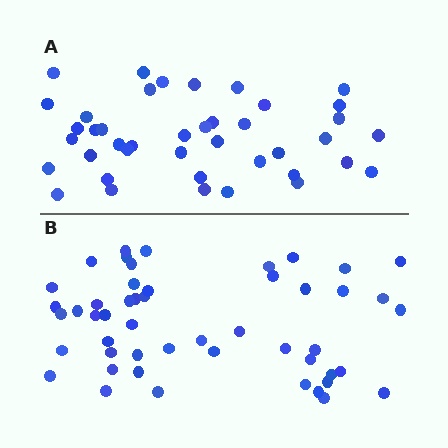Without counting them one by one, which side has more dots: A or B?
Region B (the bottom region) has more dots.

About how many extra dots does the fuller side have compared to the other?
Region B has roughly 8 or so more dots than region A.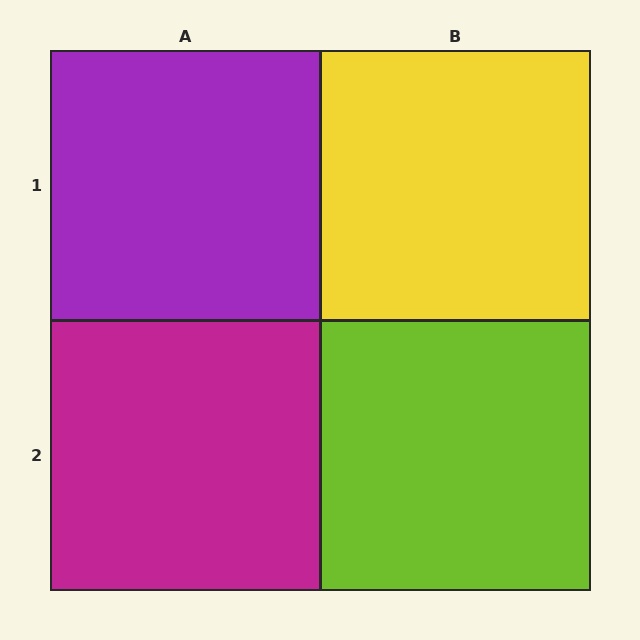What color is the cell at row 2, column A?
Magenta.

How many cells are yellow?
1 cell is yellow.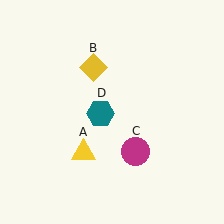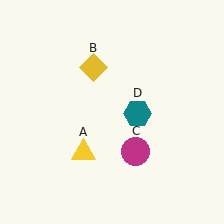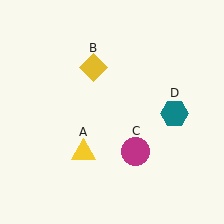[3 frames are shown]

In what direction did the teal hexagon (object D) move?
The teal hexagon (object D) moved right.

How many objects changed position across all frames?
1 object changed position: teal hexagon (object D).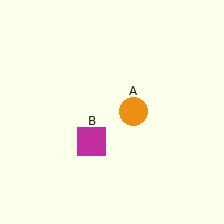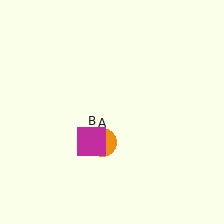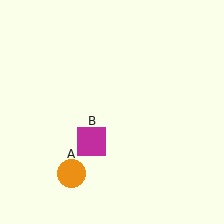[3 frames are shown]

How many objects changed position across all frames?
1 object changed position: orange circle (object A).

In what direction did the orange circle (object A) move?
The orange circle (object A) moved down and to the left.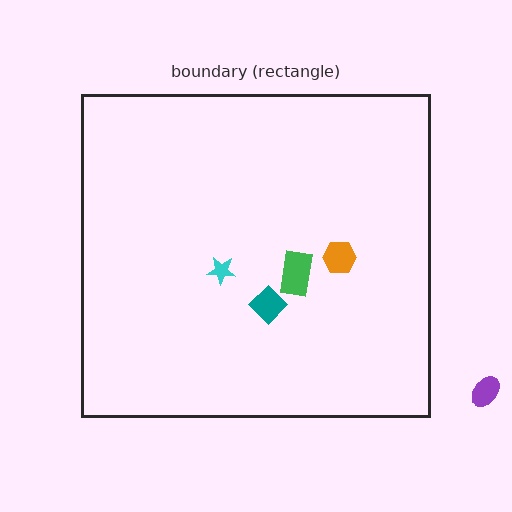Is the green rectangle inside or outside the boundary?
Inside.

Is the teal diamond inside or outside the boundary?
Inside.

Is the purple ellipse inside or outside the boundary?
Outside.